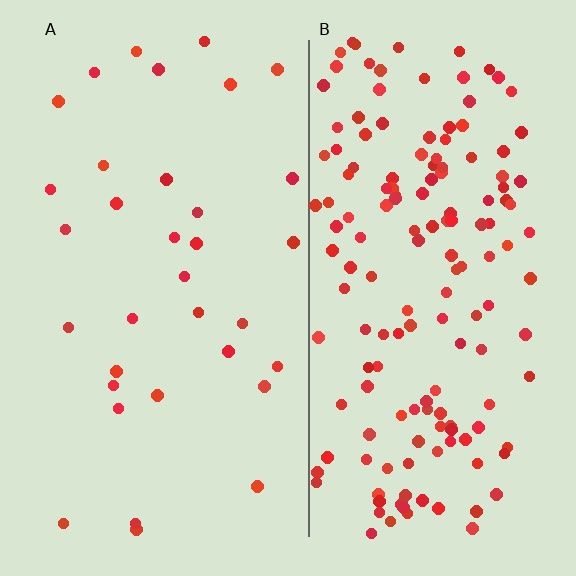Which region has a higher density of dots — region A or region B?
B (the right).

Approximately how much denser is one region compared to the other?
Approximately 4.7× — region B over region A.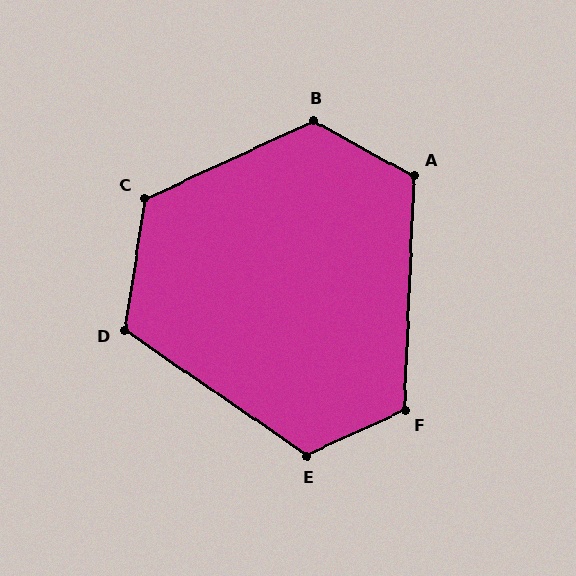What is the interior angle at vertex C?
Approximately 123 degrees (obtuse).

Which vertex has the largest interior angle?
B, at approximately 127 degrees.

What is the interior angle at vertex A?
Approximately 116 degrees (obtuse).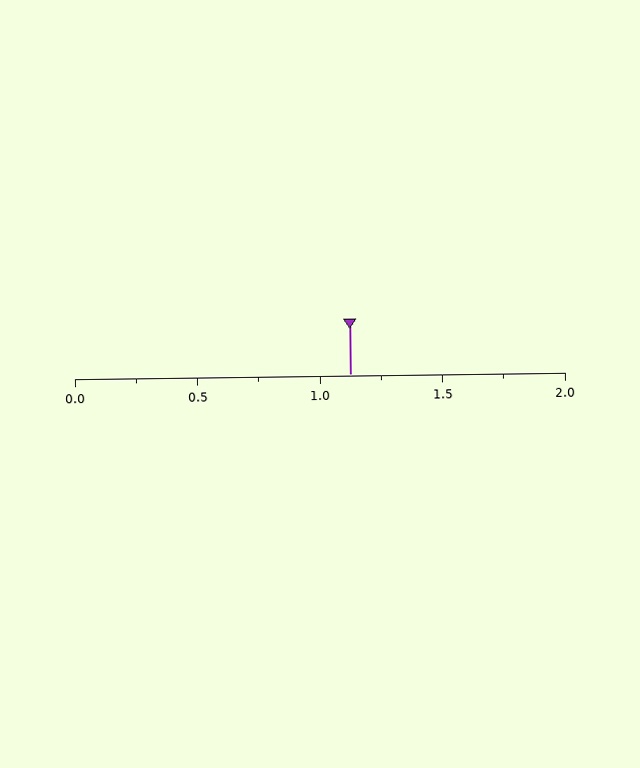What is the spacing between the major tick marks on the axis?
The major ticks are spaced 0.5 apart.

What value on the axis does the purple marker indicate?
The marker indicates approximately 1.12.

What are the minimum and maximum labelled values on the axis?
The axis runs from 0.0 to 2.0.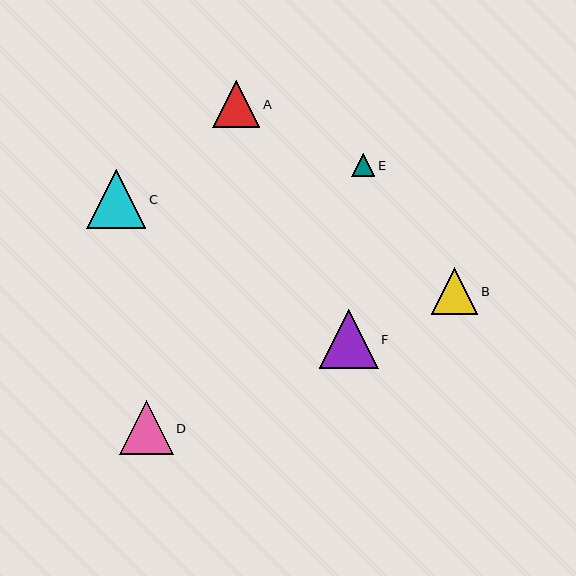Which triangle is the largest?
Triangle C is the largest with a size of approximately 59 pixels.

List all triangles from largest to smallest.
From largest to smallest: C, F, D, A, B, E.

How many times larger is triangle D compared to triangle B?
Triangle D is approximately 1.2 times the size of triangle B.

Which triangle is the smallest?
Triangle E is the smallest with a size of approximately 23 pixels.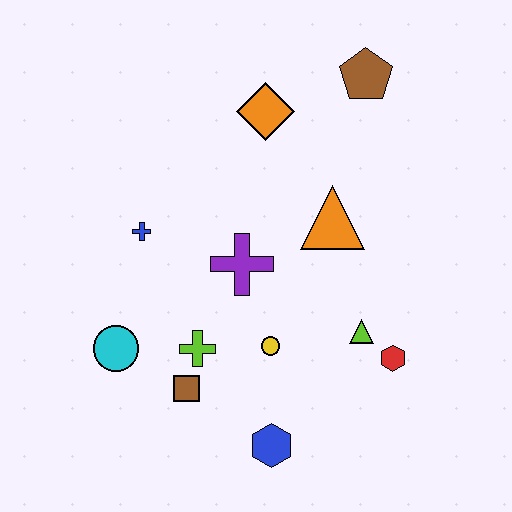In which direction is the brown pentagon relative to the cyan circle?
The brown pentagon is above the cyan circle.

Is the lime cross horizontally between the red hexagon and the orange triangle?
No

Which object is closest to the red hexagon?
The lime triangle is closest to the red hexagon.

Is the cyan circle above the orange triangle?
No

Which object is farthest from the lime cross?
The brown pentagon is farthest from the lime cross.